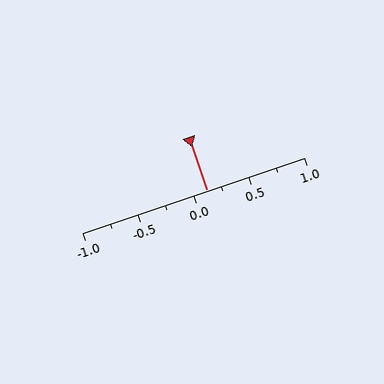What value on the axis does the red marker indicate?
The marker indicates approximately 0.12.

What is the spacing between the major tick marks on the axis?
The major ticks are spaced 0.5 apart.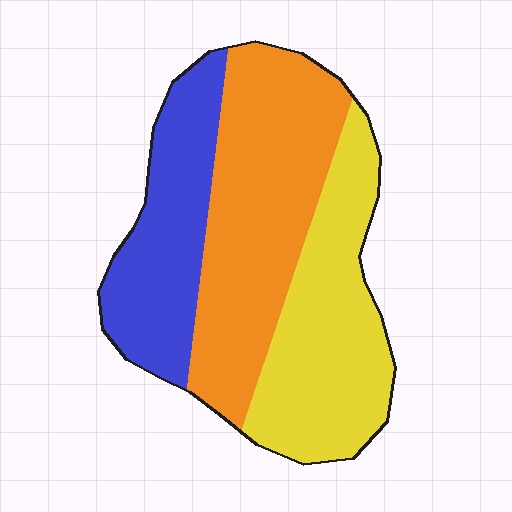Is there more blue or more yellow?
Yellow.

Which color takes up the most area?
Orange, at roughly 40%.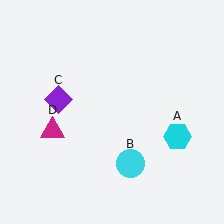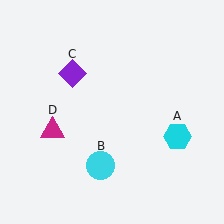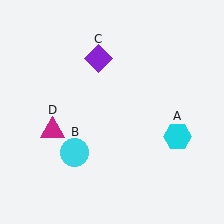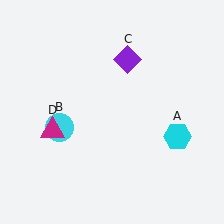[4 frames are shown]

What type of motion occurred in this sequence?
The cyan circle (object B), purple diamond (object C) rotated clockwise around the center of the scene.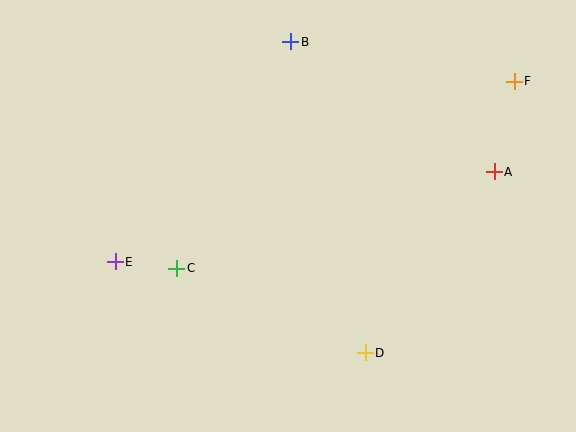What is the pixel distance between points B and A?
The distance between B and A is 241 pixels.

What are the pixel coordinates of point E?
Point E is at (115, 262).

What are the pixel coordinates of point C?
Point C is at (177, 268).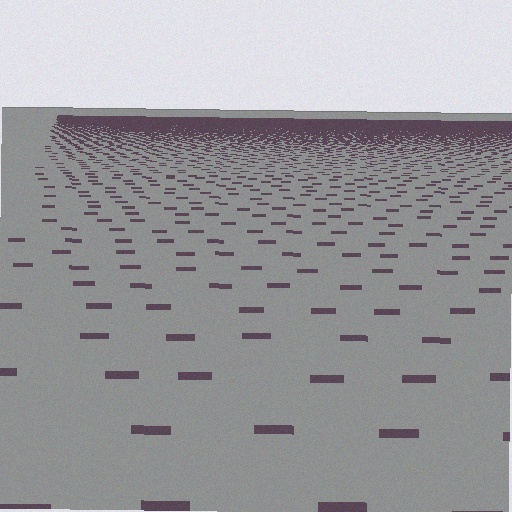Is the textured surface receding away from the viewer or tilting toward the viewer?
The surface is receding away from the viewer. Texture elements get smaller and denser toward the top.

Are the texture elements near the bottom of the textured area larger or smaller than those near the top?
Larger. Near the bottom, elements are closer to the viewer and appear at a bigger on-screen size.